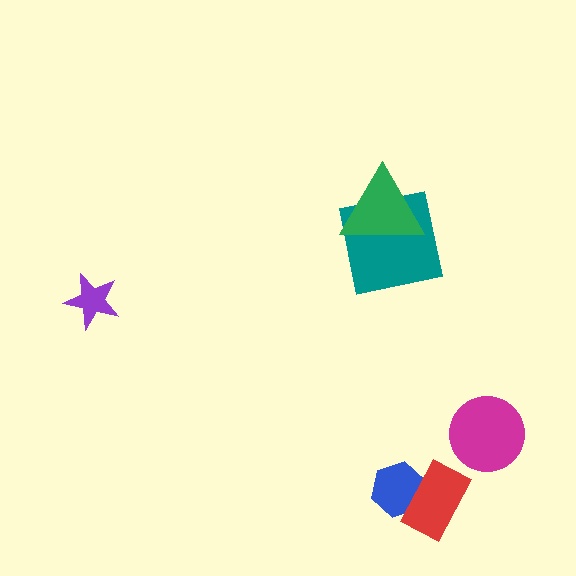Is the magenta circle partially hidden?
No, no other shape covers it.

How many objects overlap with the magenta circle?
0 objects overlap with the magenta circle.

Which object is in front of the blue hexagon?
The red rectangle is in front of the blue hexagon.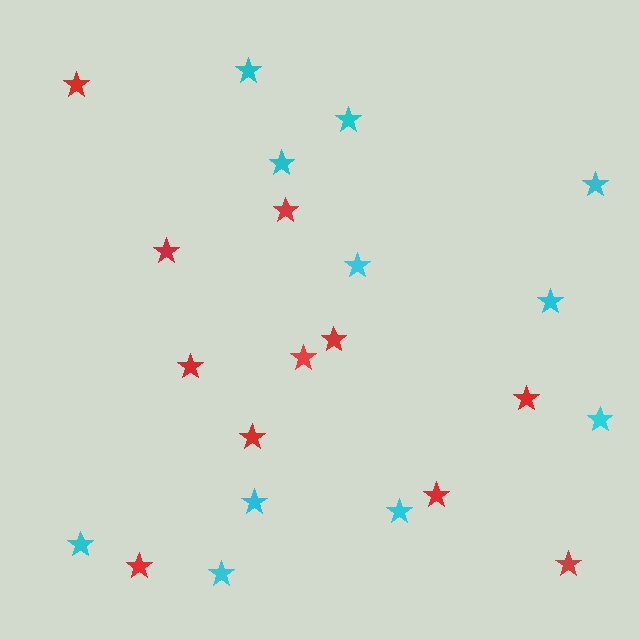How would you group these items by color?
There are 2 groups: one group of cyan stars (11) and one group of red stars (11).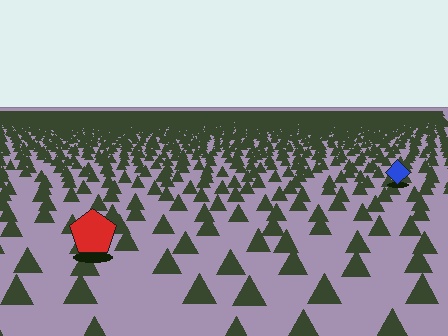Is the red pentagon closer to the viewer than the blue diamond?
Yes. The red pentagon is closer — you can tell from the texture gradient: the ground texture is coarser near it.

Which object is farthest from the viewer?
The blue diamond is farthest from the viewer. It appears smaller and the ground texture around it is denser.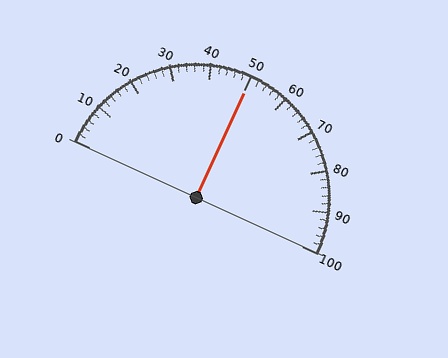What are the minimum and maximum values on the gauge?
The gauge ranges from 0 to 100.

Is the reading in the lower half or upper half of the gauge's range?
The reading is in the upper half of the range (0 to 100).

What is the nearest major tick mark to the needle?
The nearest major tick mark is 50.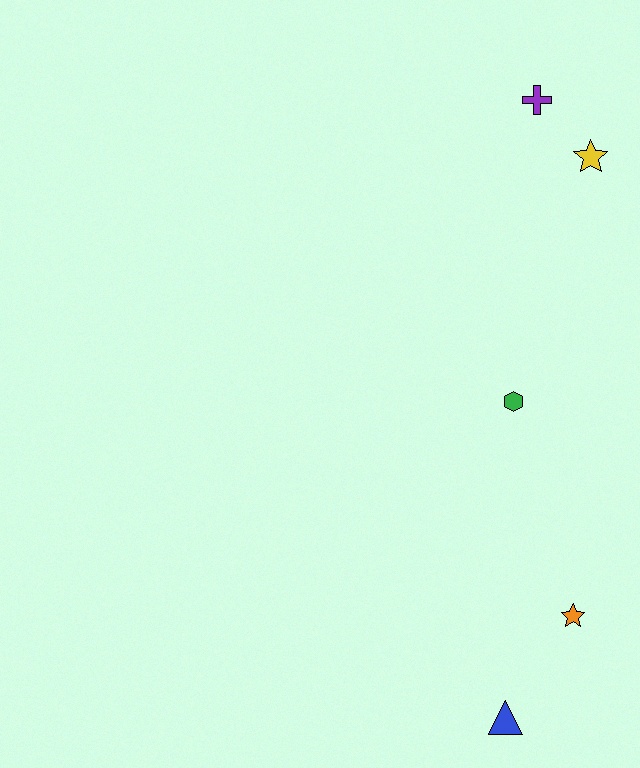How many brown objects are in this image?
There are no brown objects.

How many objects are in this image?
There are 5 objects.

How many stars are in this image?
There are 2 stars.